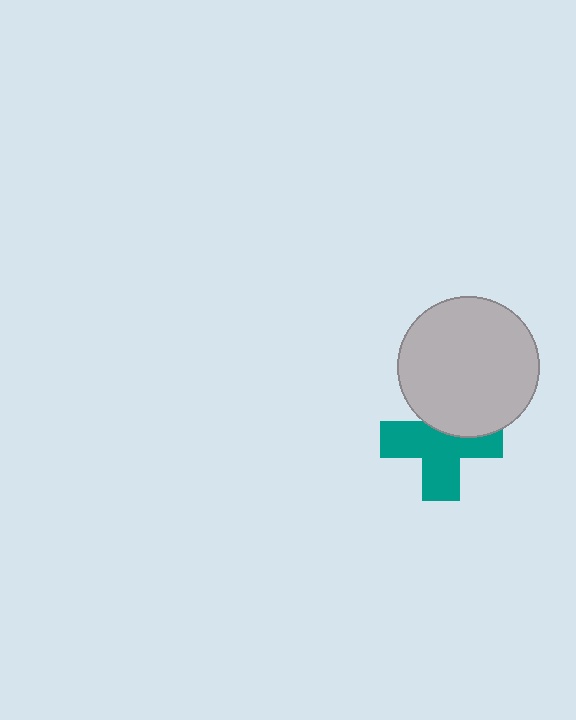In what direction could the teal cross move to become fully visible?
The teal cross could move down. That would shift it out from behind the light gray circle entirely.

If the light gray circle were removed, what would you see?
You would see the complete teal cross.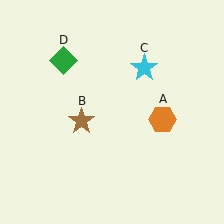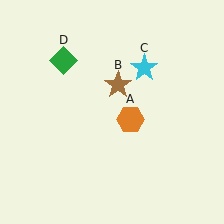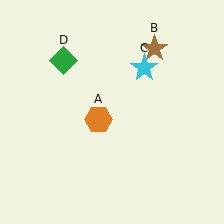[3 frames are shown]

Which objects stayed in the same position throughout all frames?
Cyan star (object C) and green diamond (object D) remained stationary.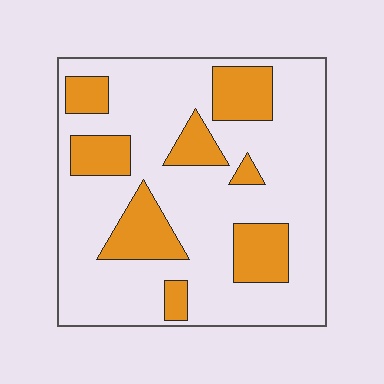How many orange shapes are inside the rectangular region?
8.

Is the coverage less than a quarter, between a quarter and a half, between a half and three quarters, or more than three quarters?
Between a quarter and a half.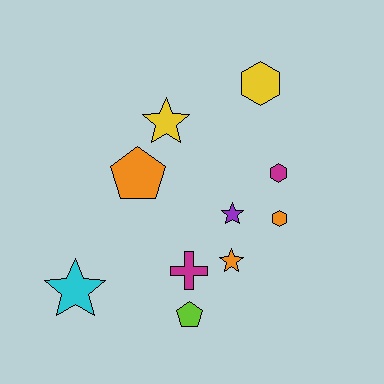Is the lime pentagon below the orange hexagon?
Yes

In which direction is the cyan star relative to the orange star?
The cyan star is to the left of the orange star.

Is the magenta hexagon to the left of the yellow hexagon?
No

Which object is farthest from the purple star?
The cyan star is farthest from the purple star.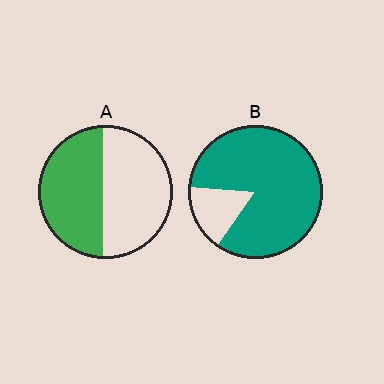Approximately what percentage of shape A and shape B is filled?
A is approximately 50% and B is approximately 85%.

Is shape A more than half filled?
Roughly half.